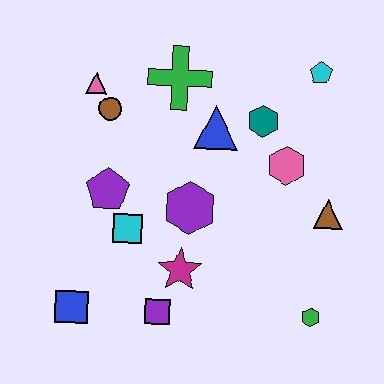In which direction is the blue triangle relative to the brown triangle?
The blue triangle is to the left of the brown triangle.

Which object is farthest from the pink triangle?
The green hexagon is farthest from the pink triangle.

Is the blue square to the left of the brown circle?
Yes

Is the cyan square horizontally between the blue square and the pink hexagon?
Yes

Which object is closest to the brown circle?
The pink triangle is closest to the brown circle.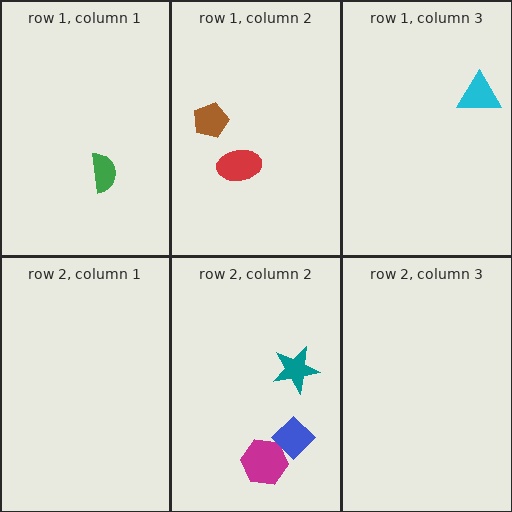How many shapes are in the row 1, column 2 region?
2.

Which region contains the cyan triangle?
The row 1, column 3 region.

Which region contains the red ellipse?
The row 1, column 2 region.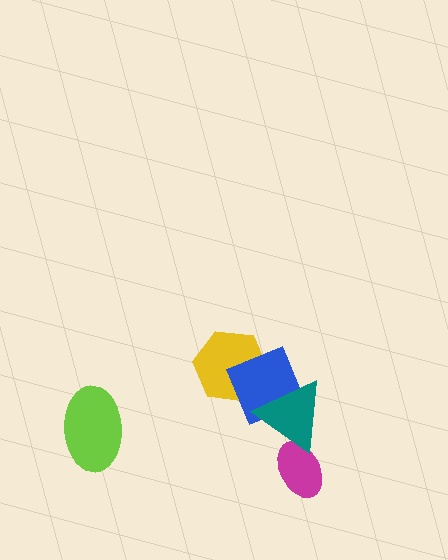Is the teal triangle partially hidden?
No, no other shape covers it.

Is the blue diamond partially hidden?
Yes, it is partially covered by another shape.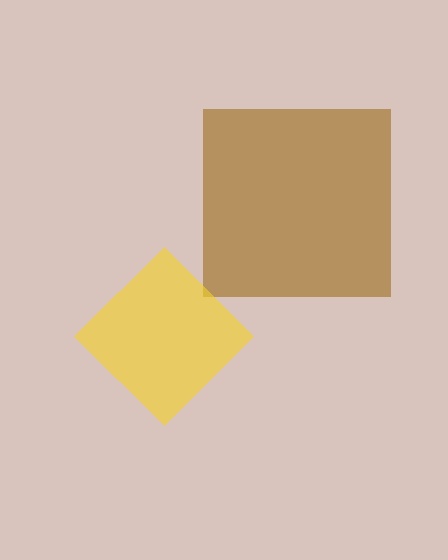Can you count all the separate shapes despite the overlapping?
Yes, there are 2 separate shapes.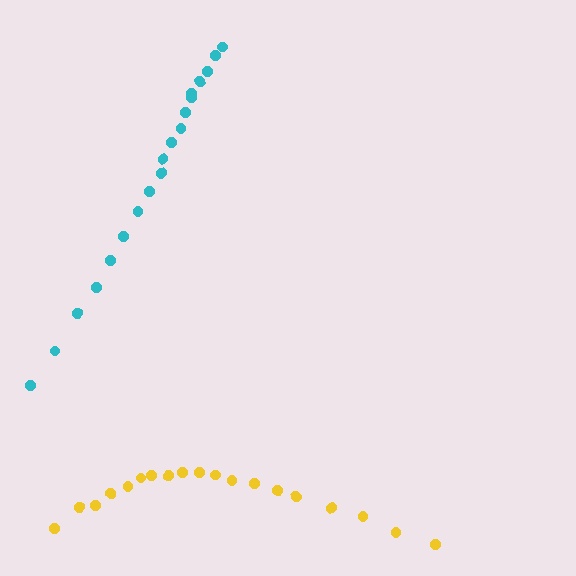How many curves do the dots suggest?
There are 2 distinct paths.